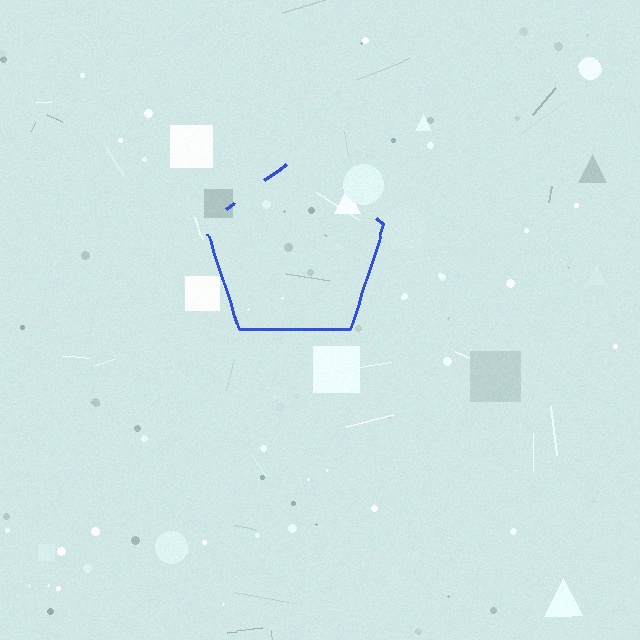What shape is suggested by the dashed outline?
The dashed outline suggests a pentagon.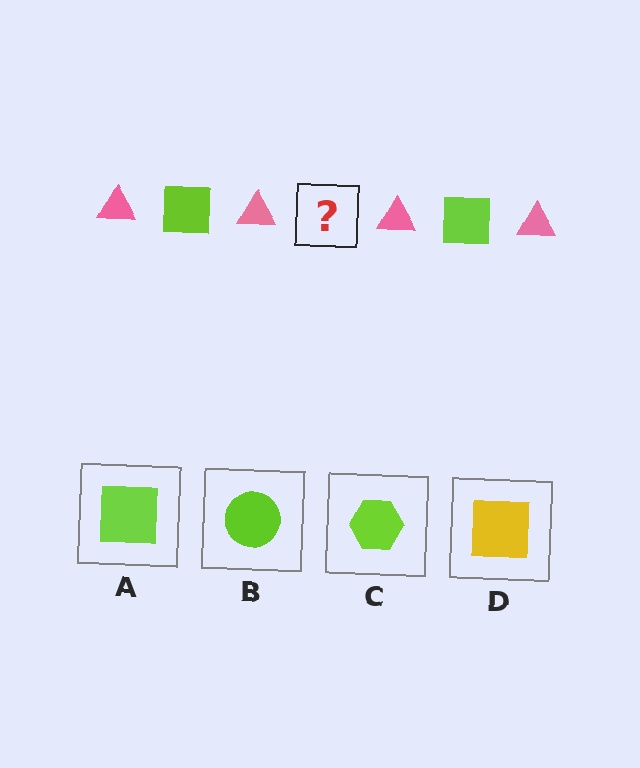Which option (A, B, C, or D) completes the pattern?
A.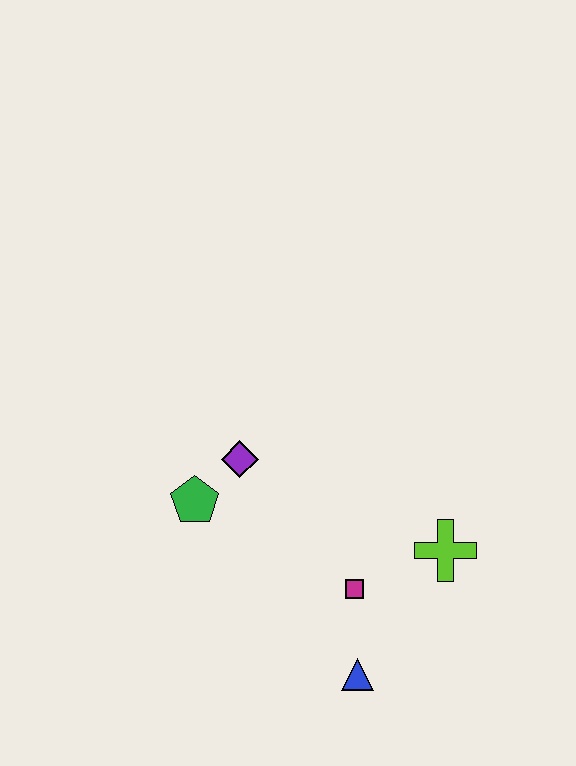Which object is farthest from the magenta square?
The green pentagon is farthest from the magenta square.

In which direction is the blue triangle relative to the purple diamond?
The blue triangle is below the purple diamond.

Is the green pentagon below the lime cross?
No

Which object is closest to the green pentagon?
The purple diamond is closest to the green pentagon.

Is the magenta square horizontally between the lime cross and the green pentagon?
Yes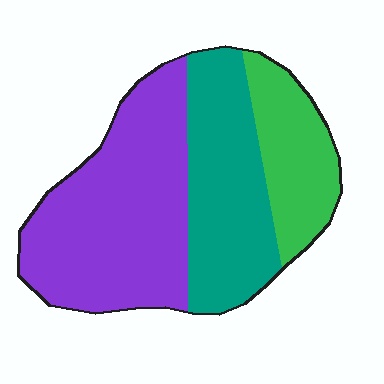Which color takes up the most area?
Purple, at roughly 50%.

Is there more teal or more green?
Teal.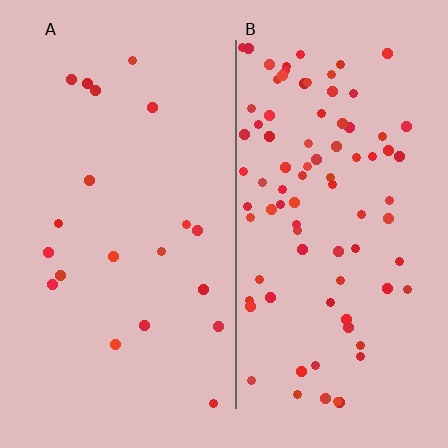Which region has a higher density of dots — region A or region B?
B (the right).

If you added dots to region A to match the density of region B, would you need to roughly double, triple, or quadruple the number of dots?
Approximately quadruple.